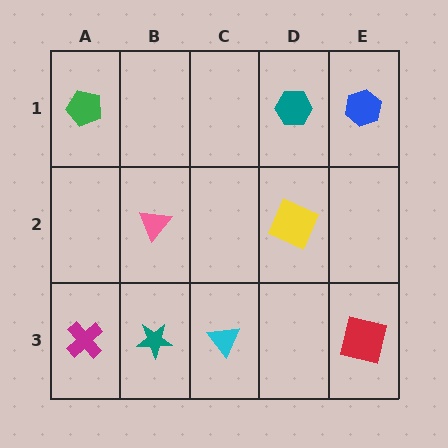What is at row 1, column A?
A green pentagon.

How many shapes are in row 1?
3 shapes.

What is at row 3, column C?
A cyan triangle.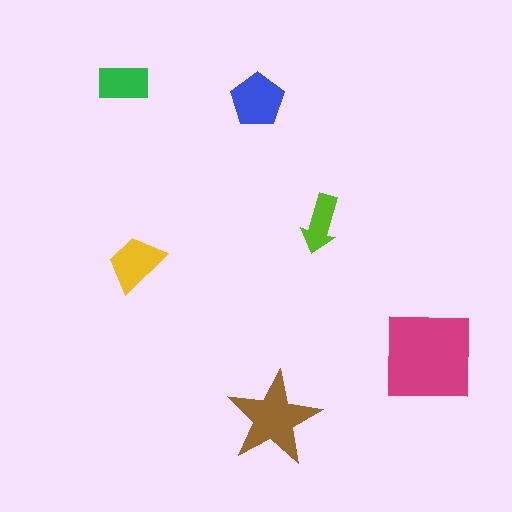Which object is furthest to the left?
The green rectangle is leftmost.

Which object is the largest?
The magenta square.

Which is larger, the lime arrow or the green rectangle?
The green rectangle.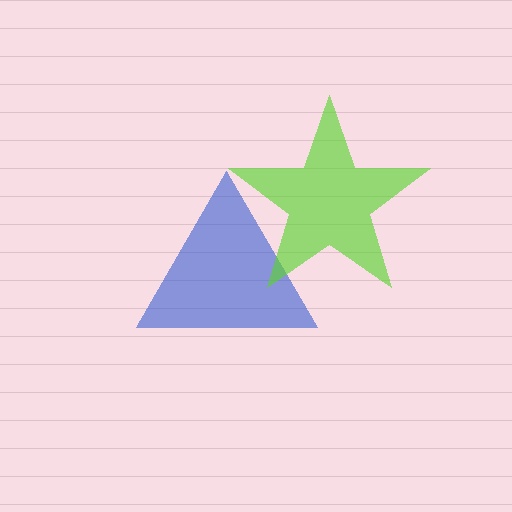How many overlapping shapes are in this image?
There are 2 overlapping shapes in the image.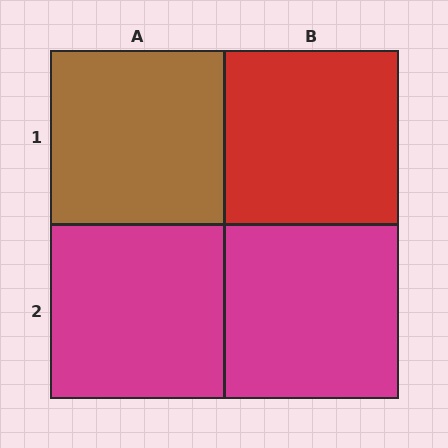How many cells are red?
1 cell is red.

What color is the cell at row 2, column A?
Magenta.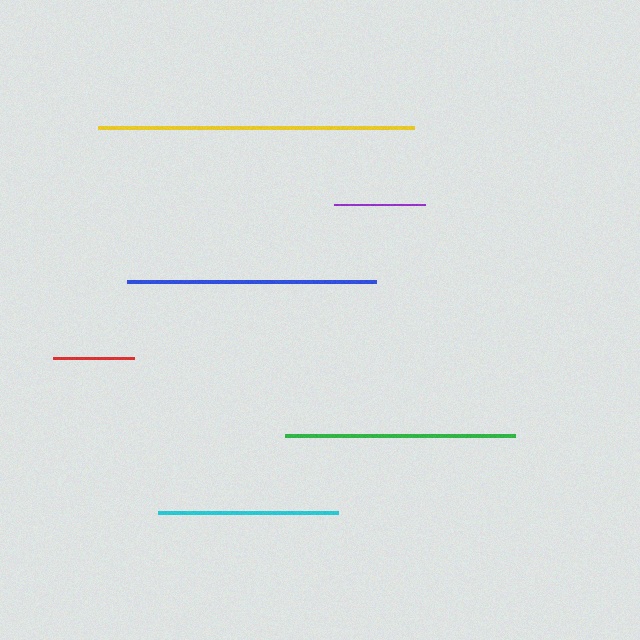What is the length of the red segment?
The red segment is approximately 80 pixels long.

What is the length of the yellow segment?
The yellow segment is approximately 316 pixels long.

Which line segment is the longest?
The yellow line is the longest at approximately 316 pixels.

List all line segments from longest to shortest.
From longest to shortest: yellow, blue, green, cyan, purple, red.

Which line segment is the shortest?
The red line is the shortest at approximately 80 pixels.